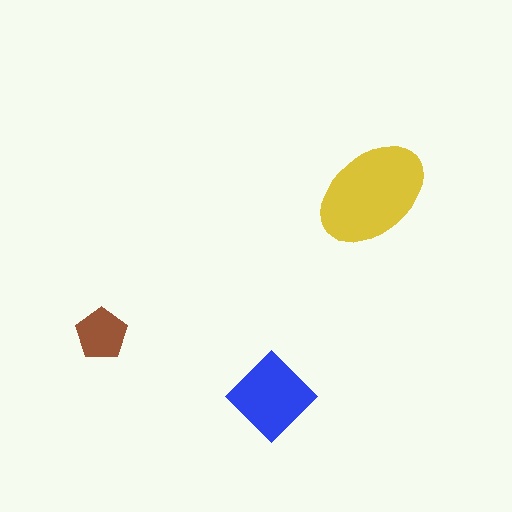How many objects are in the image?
There are 3 objects in the image.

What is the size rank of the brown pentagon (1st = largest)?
3rd.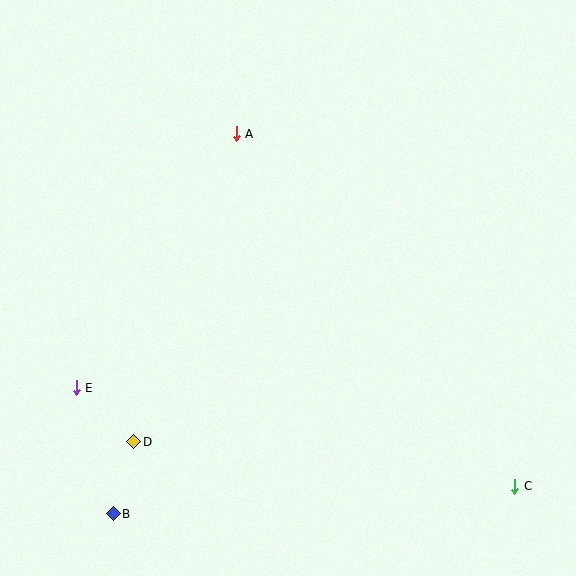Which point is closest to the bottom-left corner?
Point B is closest to the bottom-left corner.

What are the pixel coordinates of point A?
Point A is at (236, 134).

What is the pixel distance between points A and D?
The distance between A and D is 324 pixels.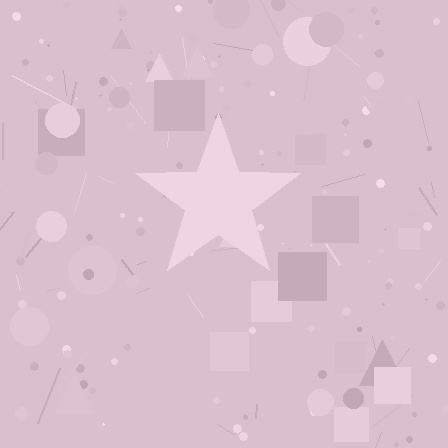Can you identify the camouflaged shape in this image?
The camouflaged shape is a star.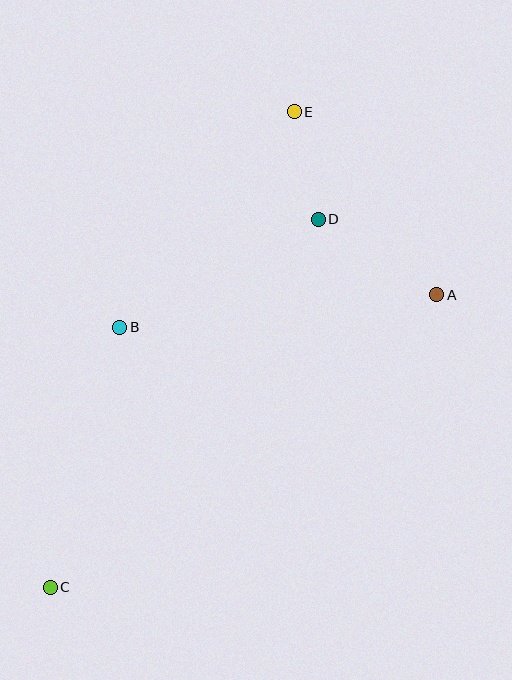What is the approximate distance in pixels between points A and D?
The distance between A and D is approximately 141 pixels.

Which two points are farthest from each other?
Points C and E are farthest from each other.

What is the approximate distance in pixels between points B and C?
The distance between B and C is approximately 269 pixels.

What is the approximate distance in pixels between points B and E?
The distance between B and E is approximately 277 pixels.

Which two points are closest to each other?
Points D and E are closest to each other.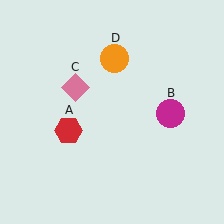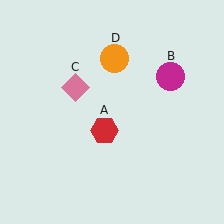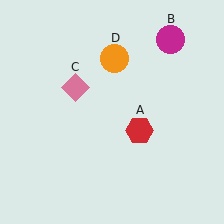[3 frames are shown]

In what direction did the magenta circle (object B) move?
The magenta circle (object B) moved up.